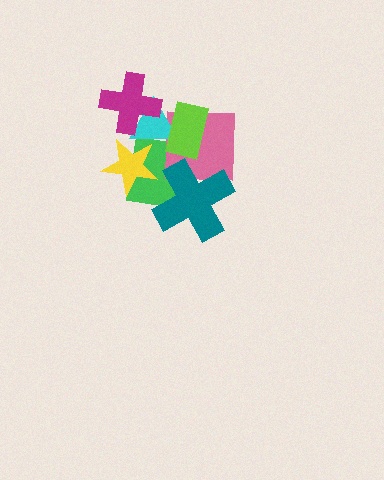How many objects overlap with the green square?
5 objects overlap with the green square.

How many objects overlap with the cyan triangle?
5 objects overlap with the cyan triangle.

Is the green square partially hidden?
Yes, it is partially covered by another shape.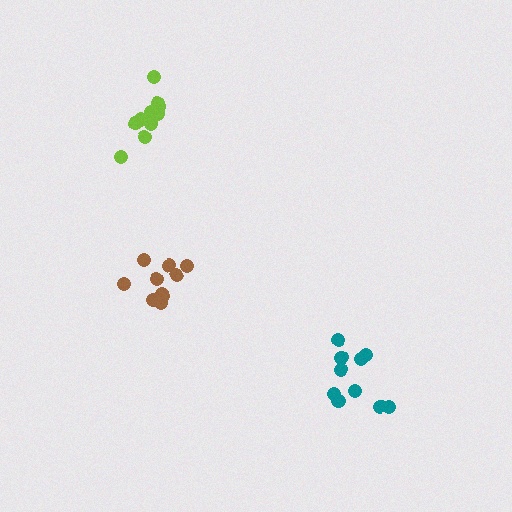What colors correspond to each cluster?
The clusters are colored: brown, lime, teal.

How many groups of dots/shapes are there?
There are 3 groups.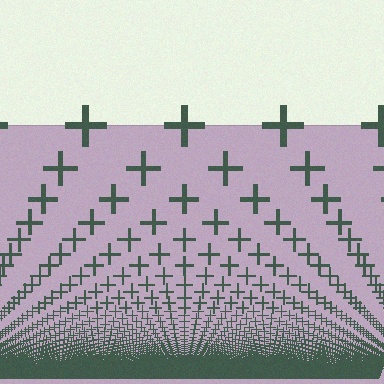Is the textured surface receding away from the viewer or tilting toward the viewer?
The surface appears to tilt toward the viewer. Texture elements get larger and sparser toward the top.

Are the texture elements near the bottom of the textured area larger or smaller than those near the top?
Smaller. The gradient is inverted — elements near the bottom are smaller and denser.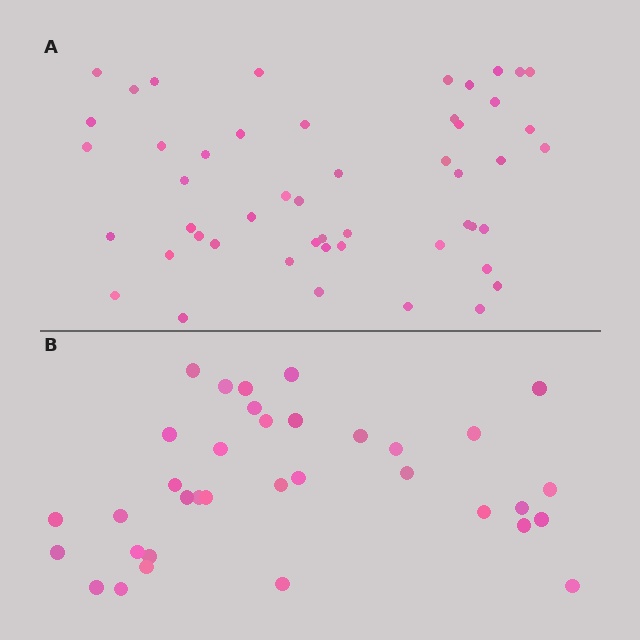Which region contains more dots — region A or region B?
Region A (the top region) has more dots.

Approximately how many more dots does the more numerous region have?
Region A has approximately 15 more dots than region B.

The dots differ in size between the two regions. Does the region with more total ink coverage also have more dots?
No. Region B has more total ink coverage because its dots are larger, but region A actually contains more individual dots. Total area can be misleading — the number of items is what matters here.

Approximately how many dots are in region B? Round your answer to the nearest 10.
About 40 dots. (The exact count is 35, which rounds to 40.)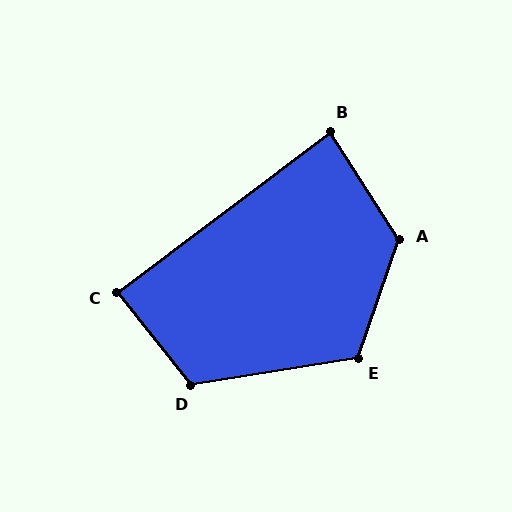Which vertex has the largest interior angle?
A, at approximately 128 degrees.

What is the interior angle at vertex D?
Approximately 120 degrees (obtuse).